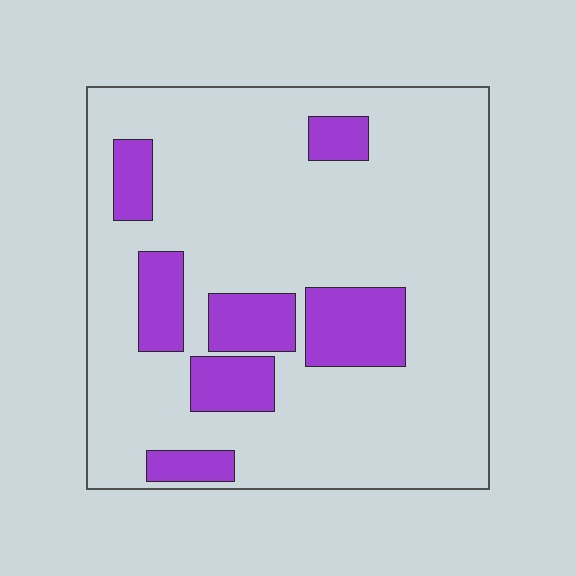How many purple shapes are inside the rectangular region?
7.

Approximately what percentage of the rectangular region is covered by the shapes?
Approximately 20%.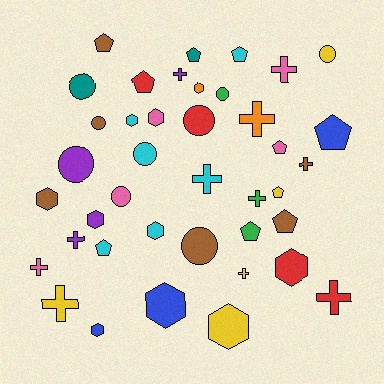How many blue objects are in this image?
There are 3 blue objects.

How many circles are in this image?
There are 9 circles.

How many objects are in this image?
There are 40 objects.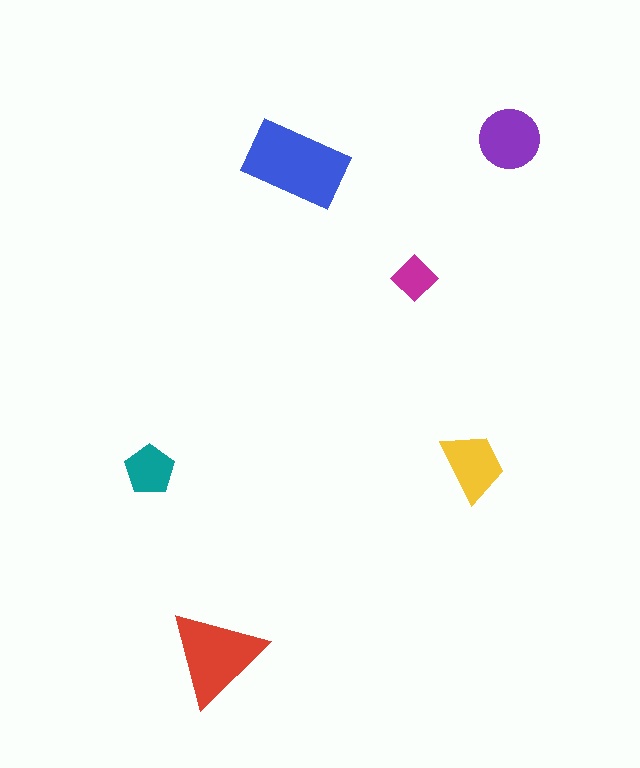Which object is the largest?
The blue rectangle.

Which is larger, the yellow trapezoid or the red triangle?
The red triangle.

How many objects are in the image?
There are 6 objects in the image.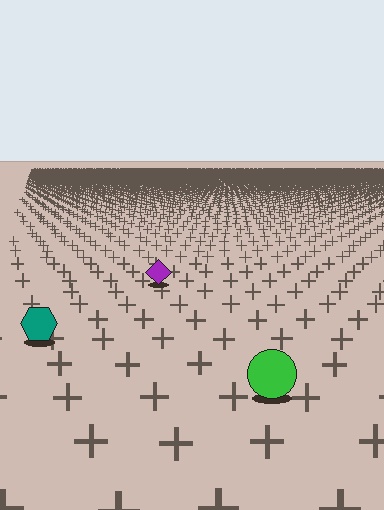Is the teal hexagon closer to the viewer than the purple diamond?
Yes. The teal hexagon is closer — you can tell from the texture gradient: the ground texture is coarser near it.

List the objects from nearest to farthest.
From nearest to farthest: the green circle, the teal hexagon, the purple diamond.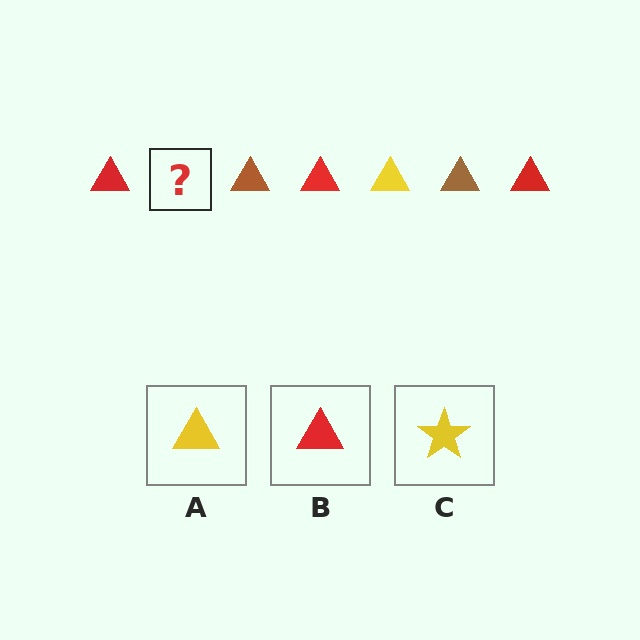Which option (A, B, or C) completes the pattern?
A.